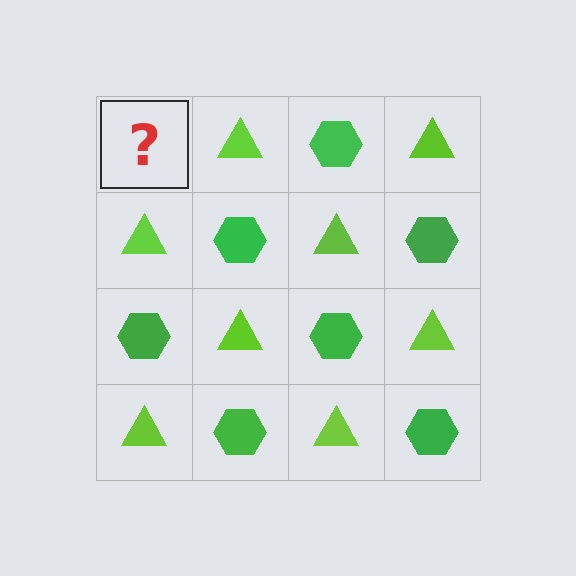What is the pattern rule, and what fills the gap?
The rule is that it alternates green hexagon and lime triangle in a checkerboard pattern. The gap should be filled with a green hexagon.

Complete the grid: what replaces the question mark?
The question mark should be replaced with a green hexagon.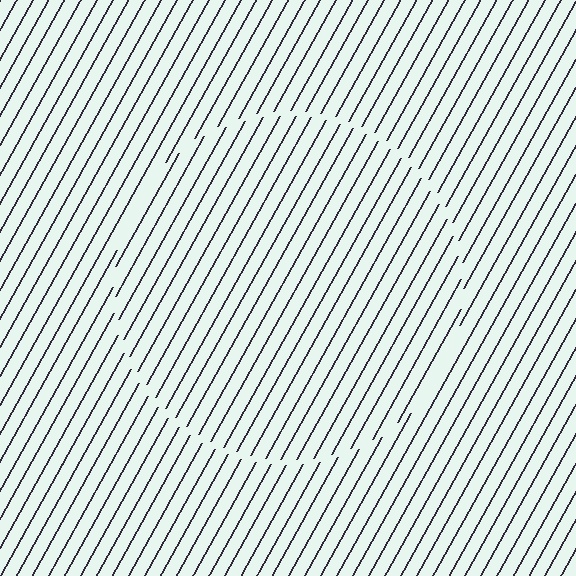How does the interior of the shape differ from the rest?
The interior of the shape contains the same grating, shifted by half a period — the contour is defined by the phase discontinuity where line-ends from the inner and outer gratings abut.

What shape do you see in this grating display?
An illusory circle. The interior of the shape contains the same grating, shifted by half a period — the contour is defined by the phase discontinuity where line-ends from the inner and outer gratings abut.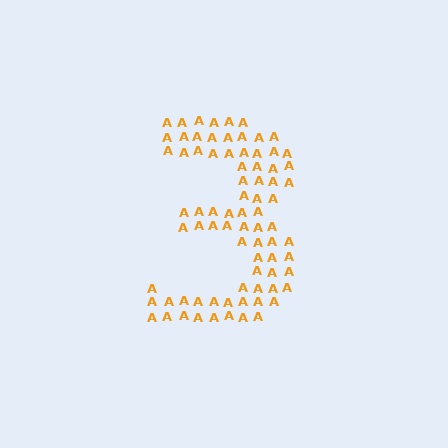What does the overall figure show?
The overall figure shows the digit 3.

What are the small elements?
The small elements are letter A's.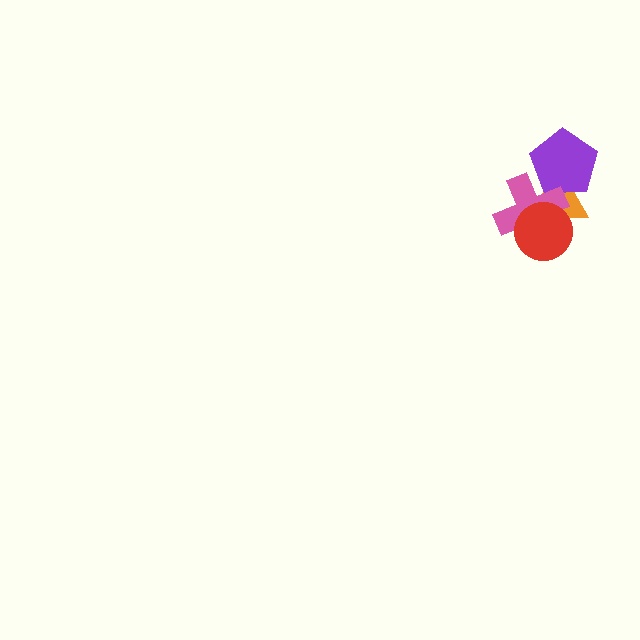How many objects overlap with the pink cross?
3 objects overlap with the pink cross.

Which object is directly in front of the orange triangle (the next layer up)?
The purple pentagon is directly in front of the orange triangle.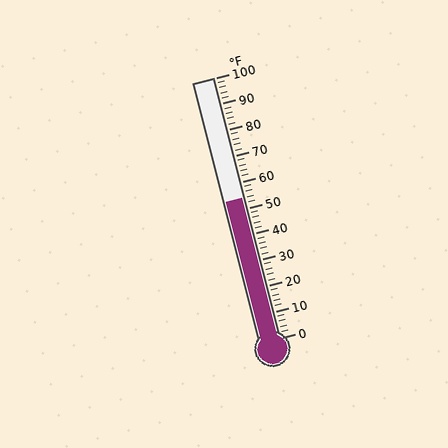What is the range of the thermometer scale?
The thermometer scale ranges from 0°F to 100°F.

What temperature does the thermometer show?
The thermometer shows approximately 54°F.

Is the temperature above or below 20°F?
The temperature is above 20°F.